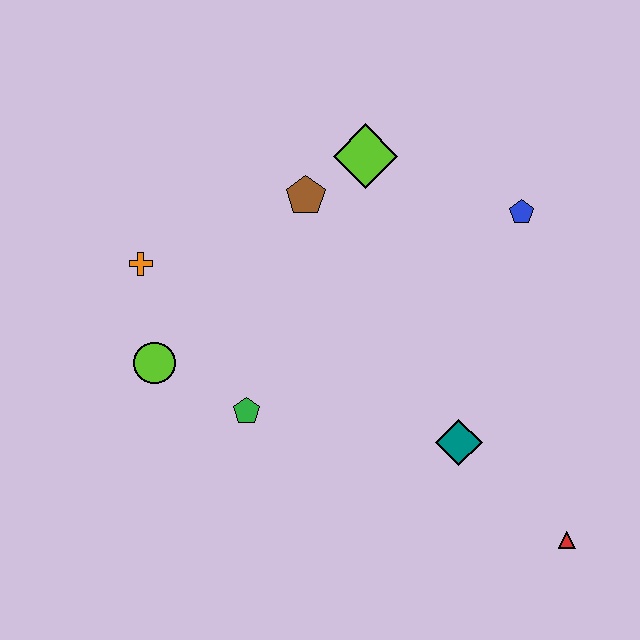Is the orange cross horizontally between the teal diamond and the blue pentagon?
No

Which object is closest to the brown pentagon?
The lime diamond is closest to the brown pentagon.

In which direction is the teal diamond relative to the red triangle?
The teal diamond is to the left of the red triangle.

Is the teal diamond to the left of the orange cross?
No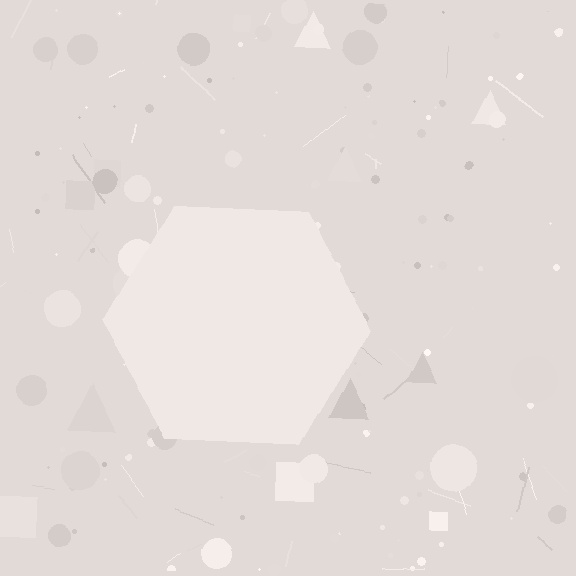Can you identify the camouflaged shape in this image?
The camouflaged shape is a hexagon.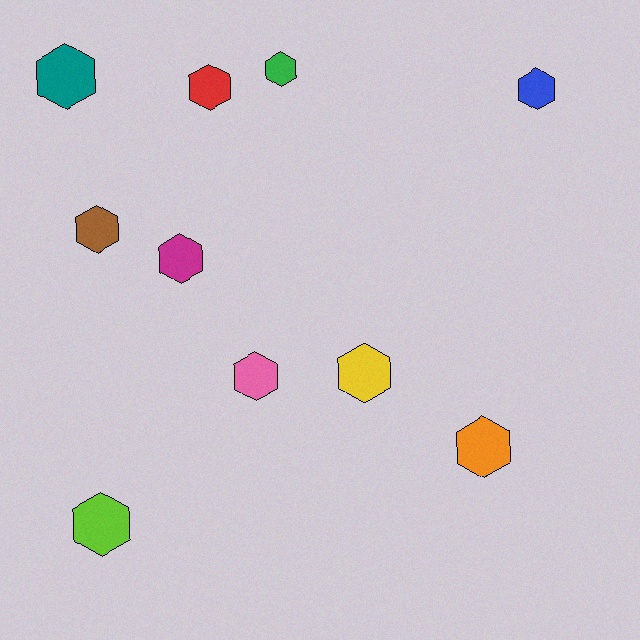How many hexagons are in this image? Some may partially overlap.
There are 10 hexagons.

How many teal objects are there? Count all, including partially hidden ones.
There is 1 teal object.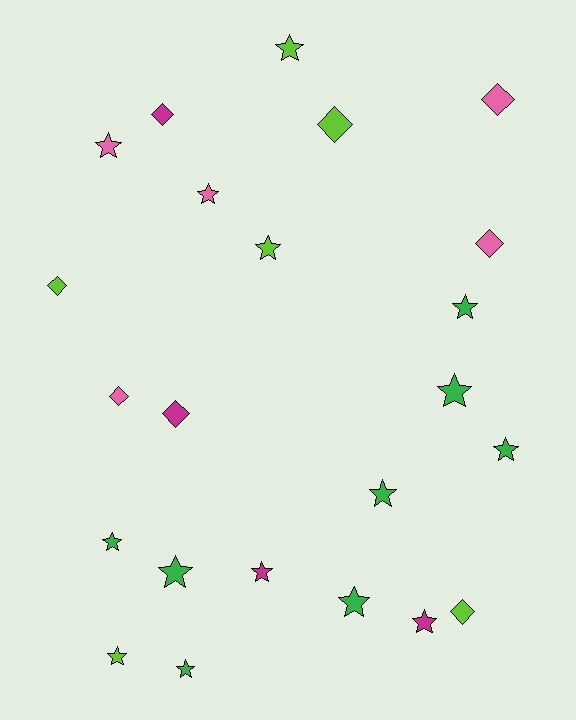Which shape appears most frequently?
Star, with 15 objects.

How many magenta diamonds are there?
There are 2 magenta diamonds.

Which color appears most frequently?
Green, with 8 objects.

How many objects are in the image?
There are 23 objects.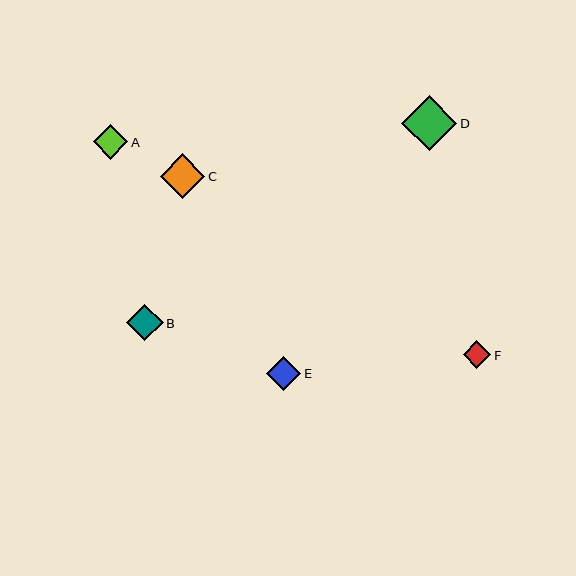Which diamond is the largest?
Diamond D is the largest with a size of approximately 55 pixels.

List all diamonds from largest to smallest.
From largest to smallest: D, C, B, A, E, F.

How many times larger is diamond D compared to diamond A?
Diamond D is approximately 1.6 times the size of diamond A.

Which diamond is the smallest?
Diamond F is the smallest with a size of approximately 27 pixels.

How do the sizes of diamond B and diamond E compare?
Diamond B and diamond E are approximately the same size.